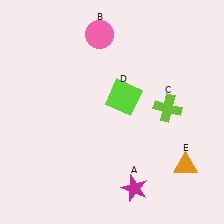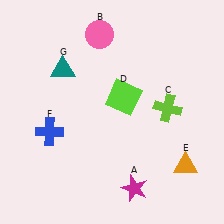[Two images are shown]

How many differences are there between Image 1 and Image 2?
There are 2 differences between the two images.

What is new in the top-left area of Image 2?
A teal triangle (G) was added in the top-left area of Image 2.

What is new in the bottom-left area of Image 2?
A blue cross (F) was added in the bottom-left area of Image 2.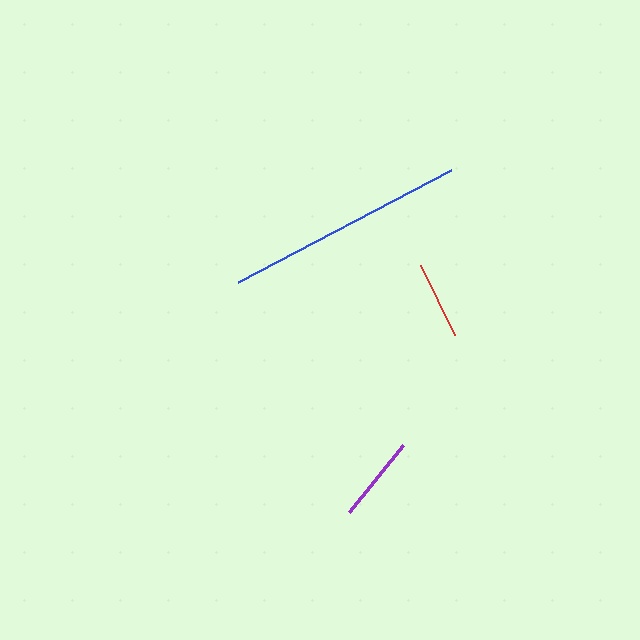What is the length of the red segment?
The red segment is approximately 78 pixels long.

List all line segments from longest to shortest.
From longest to shortest: blue, purple, red.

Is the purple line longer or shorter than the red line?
The purple line is longer than the red line.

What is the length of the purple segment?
The purple segment is approximately 86 pixels long.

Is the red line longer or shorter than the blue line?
The blue line is longer than the red line.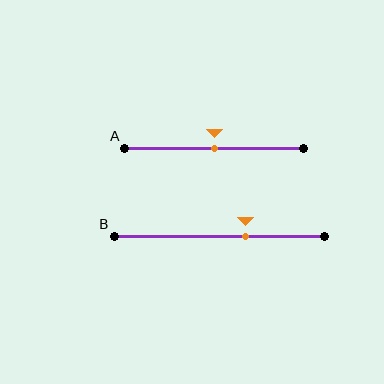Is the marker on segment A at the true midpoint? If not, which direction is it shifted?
Yes, the marker on segment A is at the true midpoint.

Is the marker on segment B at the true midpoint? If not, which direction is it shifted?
No, the marker on segment B is shifted to the right by about 13% of the segment length.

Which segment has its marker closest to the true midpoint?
Segment A has its marker closest to the true midpoint.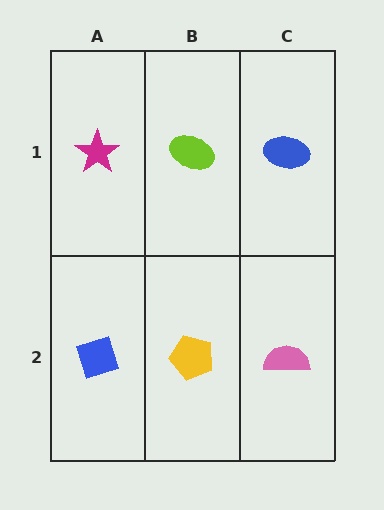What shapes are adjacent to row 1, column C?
A pink semicircle (row 2, column C), a lime ellipse (row 1, column B).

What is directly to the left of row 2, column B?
A blue diamond.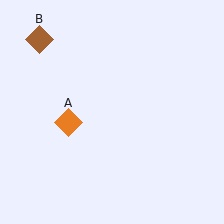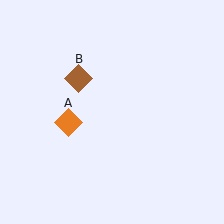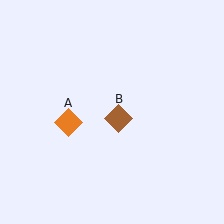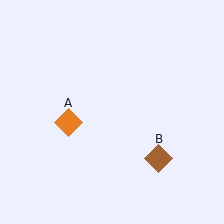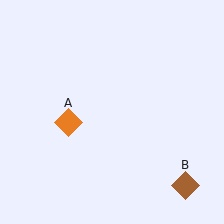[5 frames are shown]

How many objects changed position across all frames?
1 object changed position: brown diamond (object B).